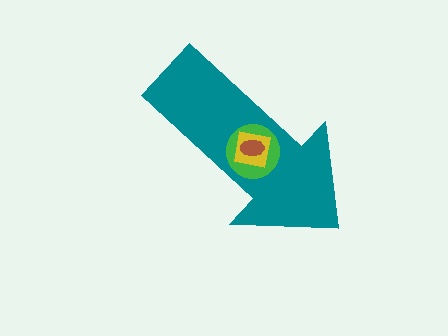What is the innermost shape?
The brown ellipse.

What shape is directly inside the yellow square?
The brown ellipse.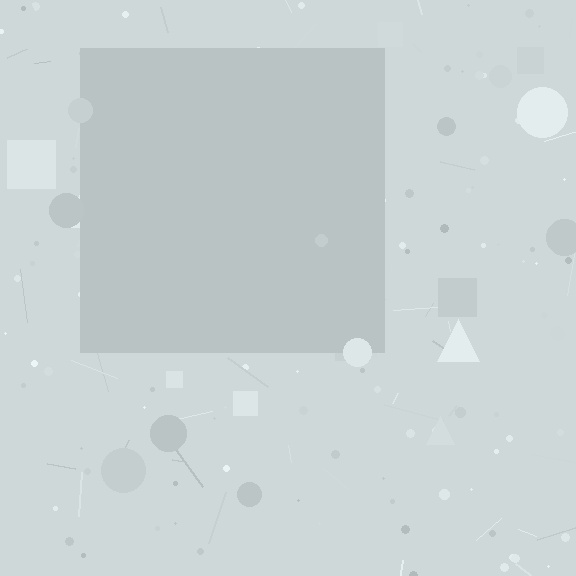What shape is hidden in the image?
A square is hidden in the image.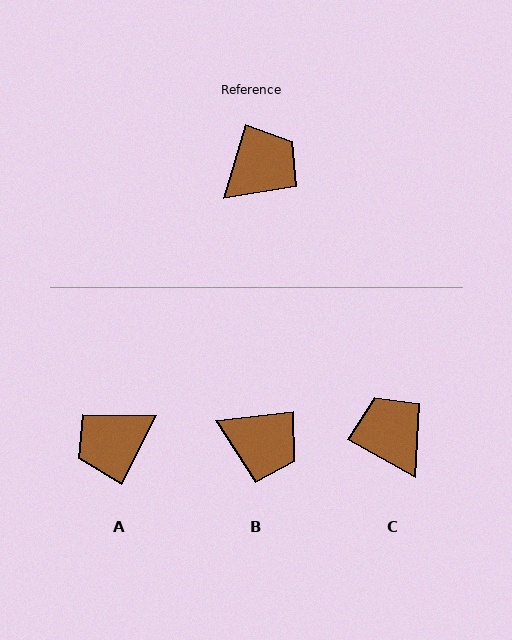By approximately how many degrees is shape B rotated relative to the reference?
Approximately 67 degrees clockwise.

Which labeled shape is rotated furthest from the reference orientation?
A, about 170 degrees away.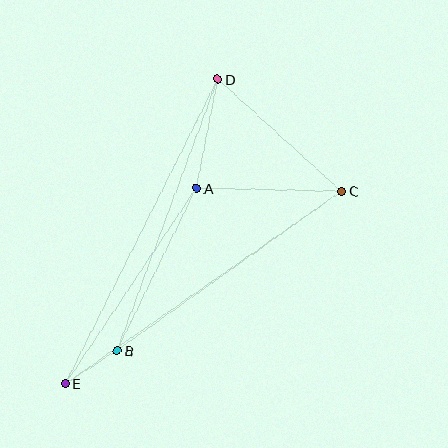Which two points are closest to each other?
Points B and E are closest to each other.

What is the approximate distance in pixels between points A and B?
The distance between A and B is approximately 180 pixels.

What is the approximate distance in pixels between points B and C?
The distance between B and C is approximately 275 pixels.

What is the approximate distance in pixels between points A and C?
The distance between A and C is approximately 145 pixels.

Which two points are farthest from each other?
Points D and E are farthest from each other.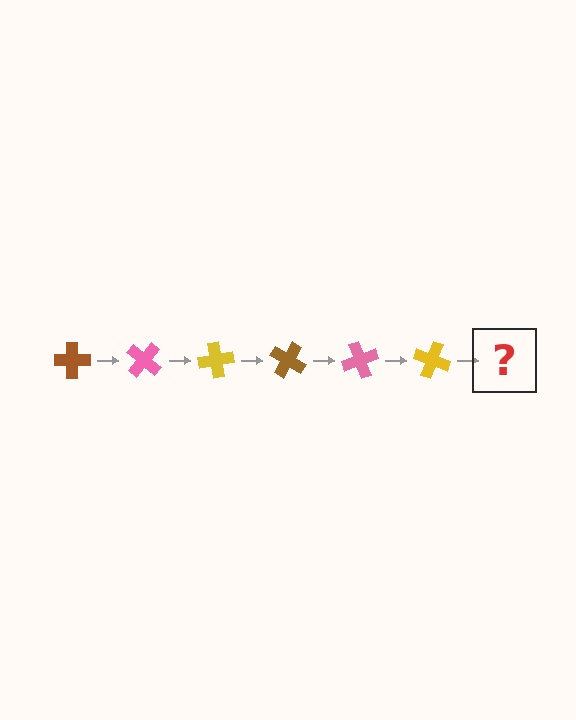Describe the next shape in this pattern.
It should be a brown cross, rotated 240 degrees from the start.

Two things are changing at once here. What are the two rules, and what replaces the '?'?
The two rules are that it rotates 40 degrees each step and the color cycles through brown, pink, and yellow. The '?' should be a brown cross, rotated 240 degrees from the start.